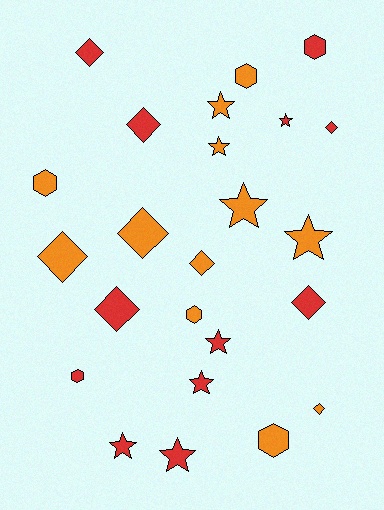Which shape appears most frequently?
Star, with 9 objects.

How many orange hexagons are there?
There are 4 orange hexagons.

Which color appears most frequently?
Red, with 12 objects.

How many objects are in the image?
There are 24 objects.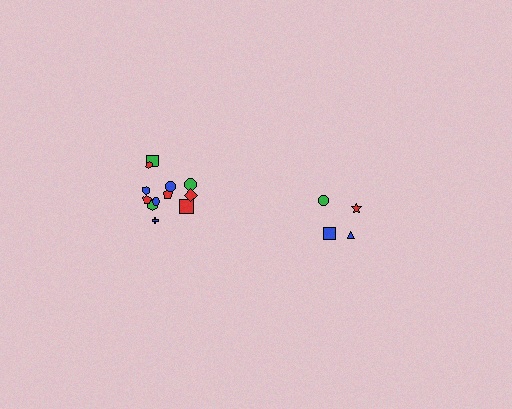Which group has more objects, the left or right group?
The left group.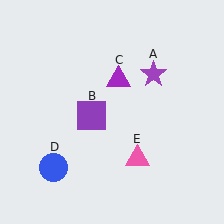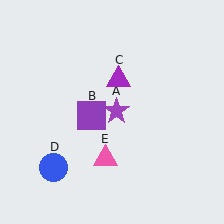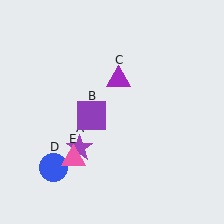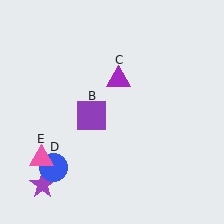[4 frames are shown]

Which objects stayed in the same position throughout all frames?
Purple square (object B) and purple triangle (object C) and blue circle (object D) remained stationary.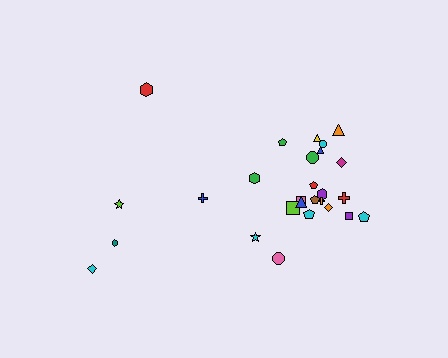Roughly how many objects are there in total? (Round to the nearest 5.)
Roughly 25 objects in total.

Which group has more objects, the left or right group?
The right group.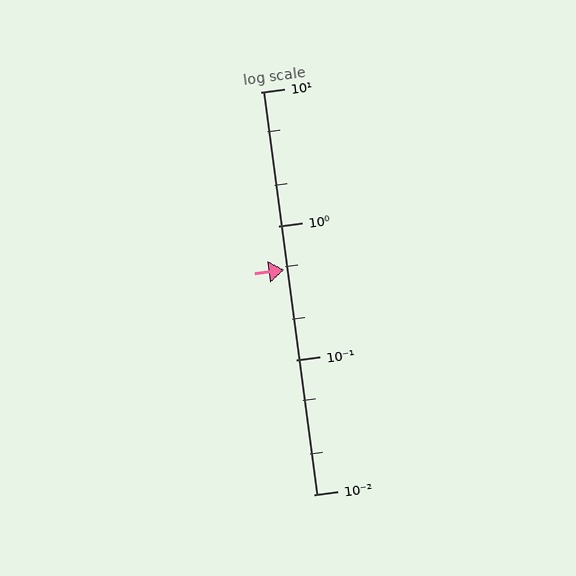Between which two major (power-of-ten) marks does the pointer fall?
The pointer is between 0.1 and 1.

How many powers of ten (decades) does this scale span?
The scale spans 3 decades, from 0.01 to 10.